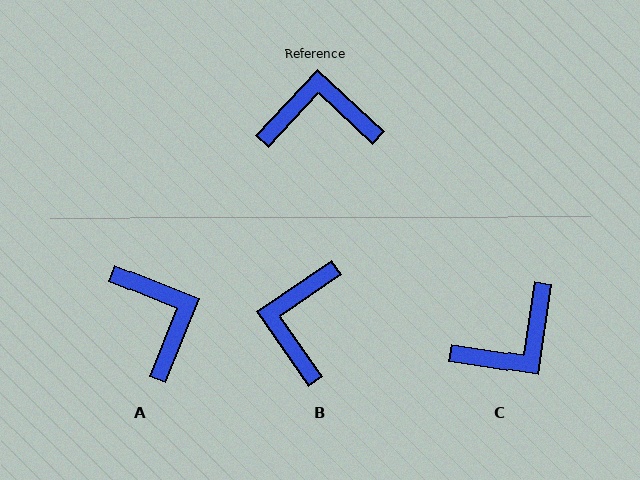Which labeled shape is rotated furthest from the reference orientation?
C, about 145 degrees away.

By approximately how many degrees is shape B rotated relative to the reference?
Approximately 77 degrees counter-clockwise.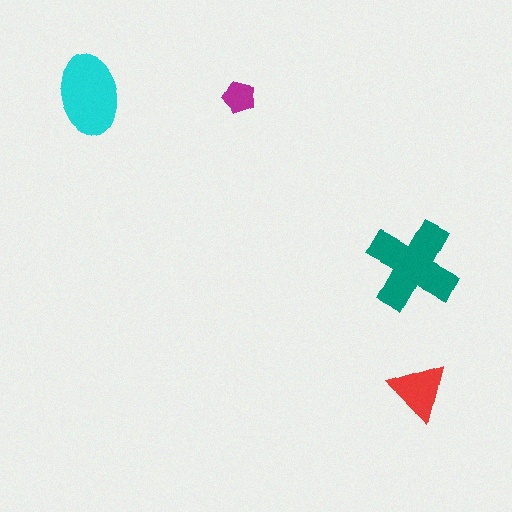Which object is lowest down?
The red triangle is bottommost.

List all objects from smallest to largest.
The magenta pentagon, the red triangle, the cyan ellipse, the teal cross.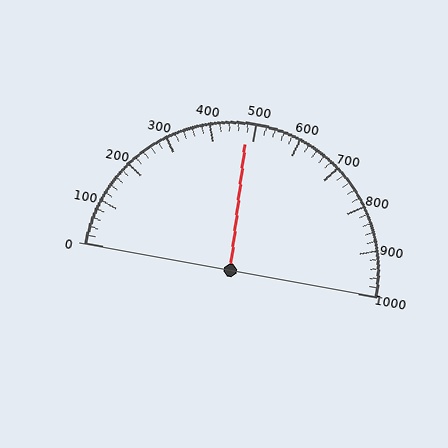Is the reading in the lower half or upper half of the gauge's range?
The reading is in the lower half of the range (0 to 1000).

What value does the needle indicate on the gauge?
The needle indicates approximately 480.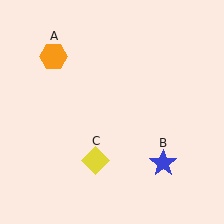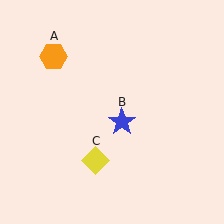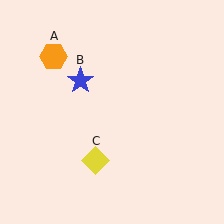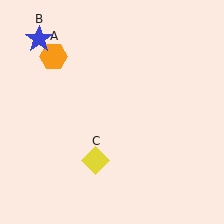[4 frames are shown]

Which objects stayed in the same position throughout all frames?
Orange hexagon (object A) and yellow diamond (object C) remained stationary.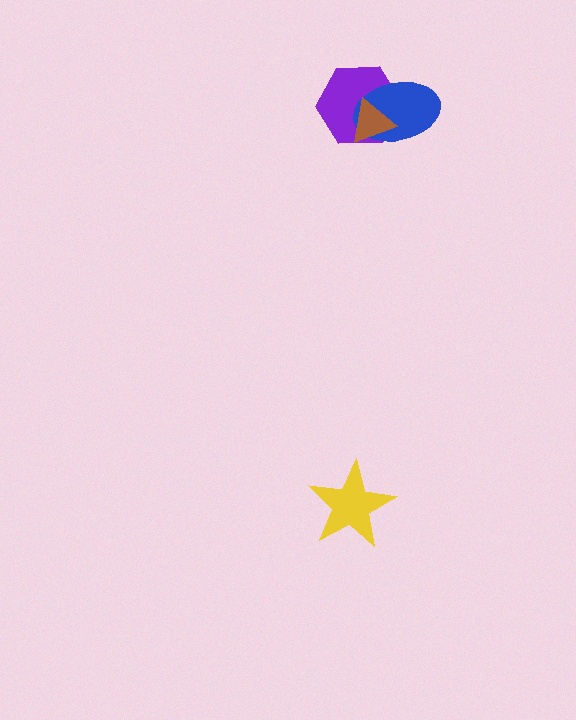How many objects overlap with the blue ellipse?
2 objects overlap with the blue ellipse.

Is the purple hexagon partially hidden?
Yes, it is partially covered by another shape.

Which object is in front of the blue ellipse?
The brown triangle is in front of the blue ellipse.